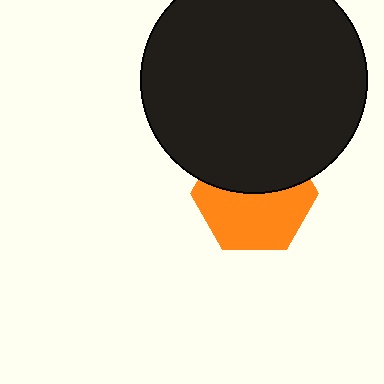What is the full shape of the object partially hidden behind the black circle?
The partially hidden object is an orange hexagon.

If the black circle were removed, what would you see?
You would see the complete orange hexagon.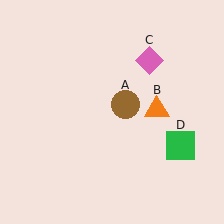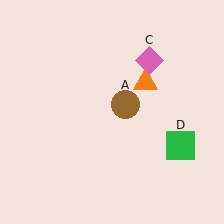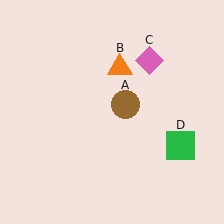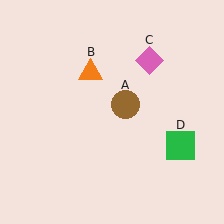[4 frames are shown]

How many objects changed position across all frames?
1 object changed position: orange triangle (object B).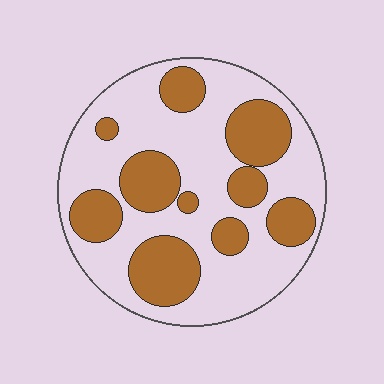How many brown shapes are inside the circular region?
10.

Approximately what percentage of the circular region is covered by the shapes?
Approximately 35%.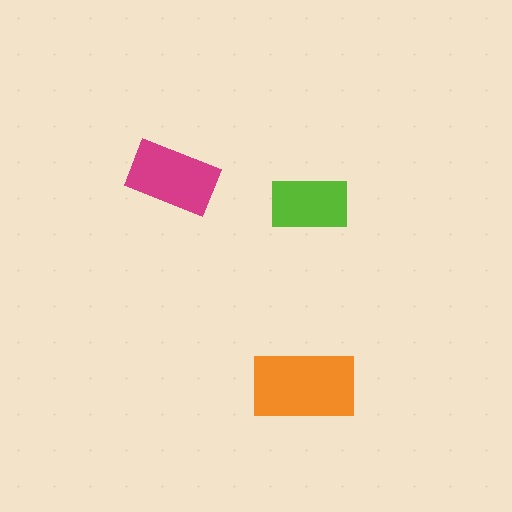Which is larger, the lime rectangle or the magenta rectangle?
The magenta one.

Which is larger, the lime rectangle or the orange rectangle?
The orange one.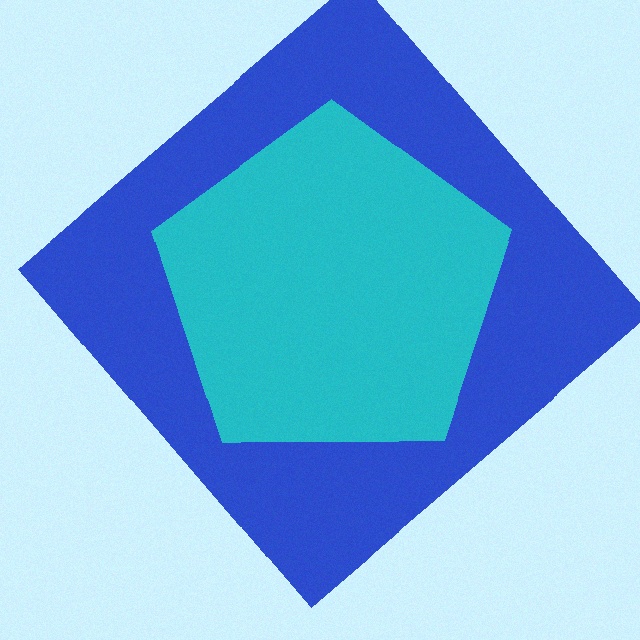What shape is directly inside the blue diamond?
The cyan pentagon.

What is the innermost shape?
The cyan pentagon.